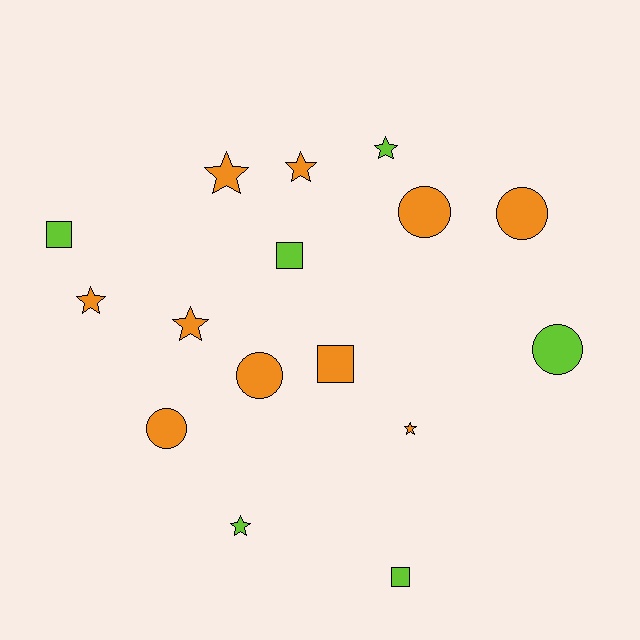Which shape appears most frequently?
Star, with 7 objects.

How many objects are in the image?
There are 16 objects.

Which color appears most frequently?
Orange, with 10 objects.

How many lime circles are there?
There is 1 lime circle.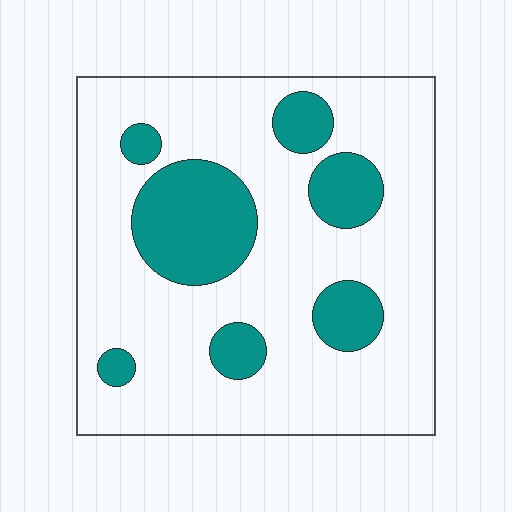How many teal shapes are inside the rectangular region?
7.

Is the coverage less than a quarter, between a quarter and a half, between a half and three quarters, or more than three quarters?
Less than a quarter.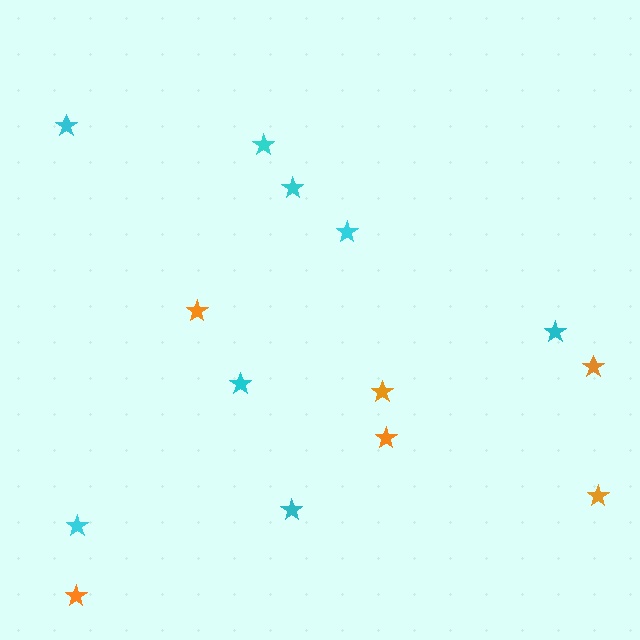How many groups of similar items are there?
There are 2 groups: one group of orange stars (6) and one group of cyan stars (8).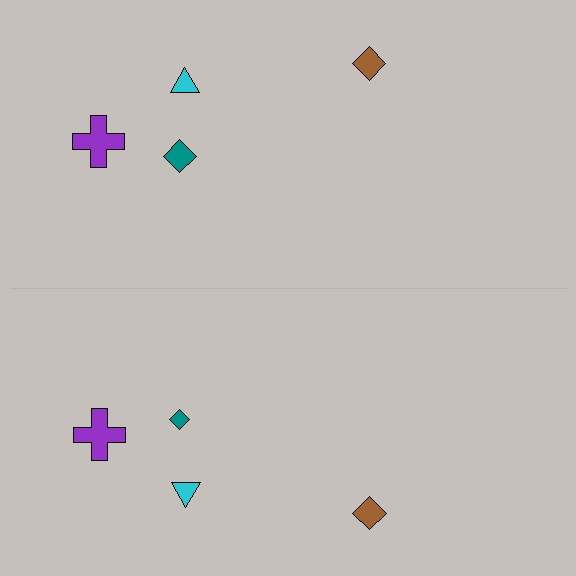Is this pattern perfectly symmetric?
No, the pattern is not perfectly symmetric. The teal diamond on the bottom side has a different size than its mirror counterpart.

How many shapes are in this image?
There are 8 shapes in this image.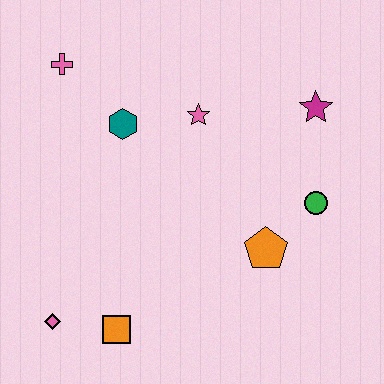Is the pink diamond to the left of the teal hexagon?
Yes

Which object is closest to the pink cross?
The teal hexagon is closest to the pink cross.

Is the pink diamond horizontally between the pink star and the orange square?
No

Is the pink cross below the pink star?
No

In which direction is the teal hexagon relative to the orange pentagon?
The teal hexagon is to the left of the orange pentagon.